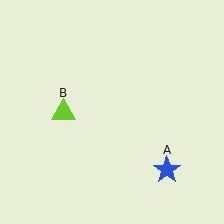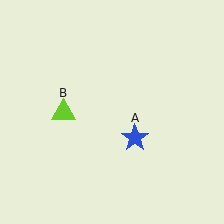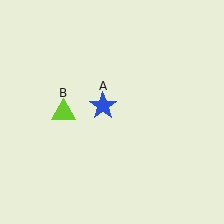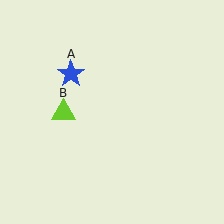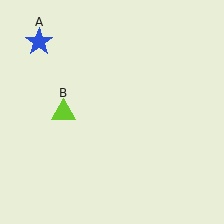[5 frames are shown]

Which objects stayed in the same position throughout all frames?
Lime triangle (object B) remained stationary.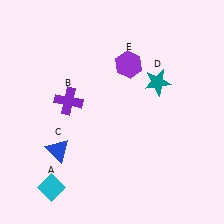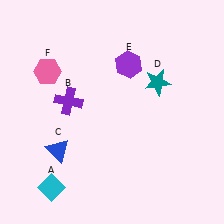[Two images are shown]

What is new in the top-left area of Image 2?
A pink hexagon (F) was added in the top-left area of Image 2.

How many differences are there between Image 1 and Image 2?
There is 1 difference between the two images.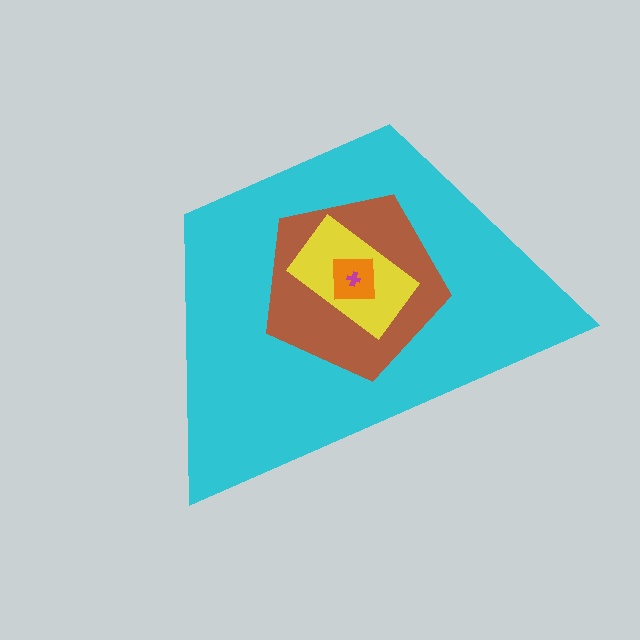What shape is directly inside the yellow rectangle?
The orange square.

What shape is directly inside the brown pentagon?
The yellow rectangle.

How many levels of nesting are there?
5.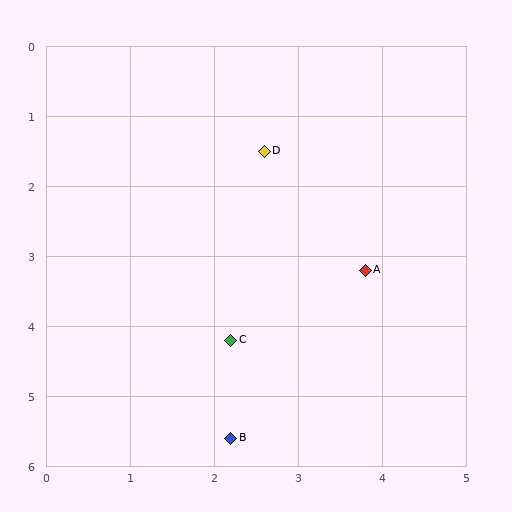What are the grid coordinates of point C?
Point C is at approximately (2.2, 4.2).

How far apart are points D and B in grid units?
Points D and B are about 4.1 grid units apart.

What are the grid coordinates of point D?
Point D is at approximately (2.6, 1.5).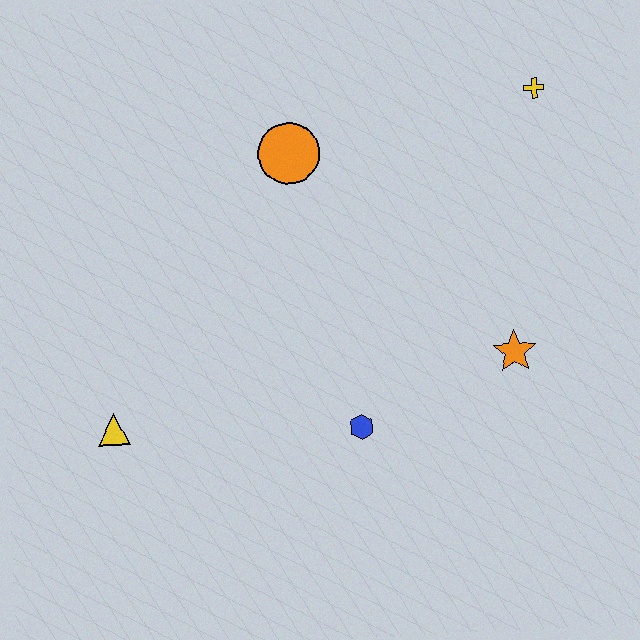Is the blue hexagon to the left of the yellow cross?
Yes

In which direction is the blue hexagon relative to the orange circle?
The blue hexagon is below the orange circle.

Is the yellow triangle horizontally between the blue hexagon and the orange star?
No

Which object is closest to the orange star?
The blue hexagon is closest to the orange star.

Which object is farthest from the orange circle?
The yellow triangle is farthest from the orange circle.